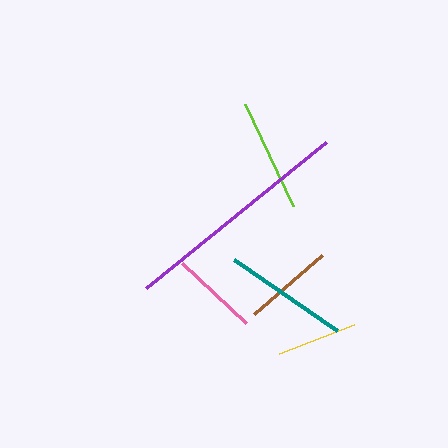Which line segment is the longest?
The purple line is the longest at approximately 232 pixels.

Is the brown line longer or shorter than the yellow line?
The brown line is longer than the yellow line.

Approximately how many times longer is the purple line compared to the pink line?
The purple line is approximately 2.7 times the length of the pink line.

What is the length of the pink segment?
The pink segment is approximately 87 pixels long.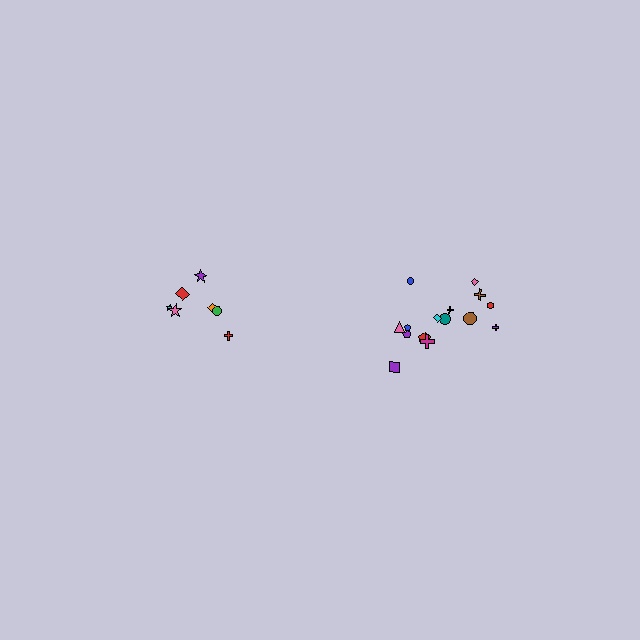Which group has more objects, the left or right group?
The right group.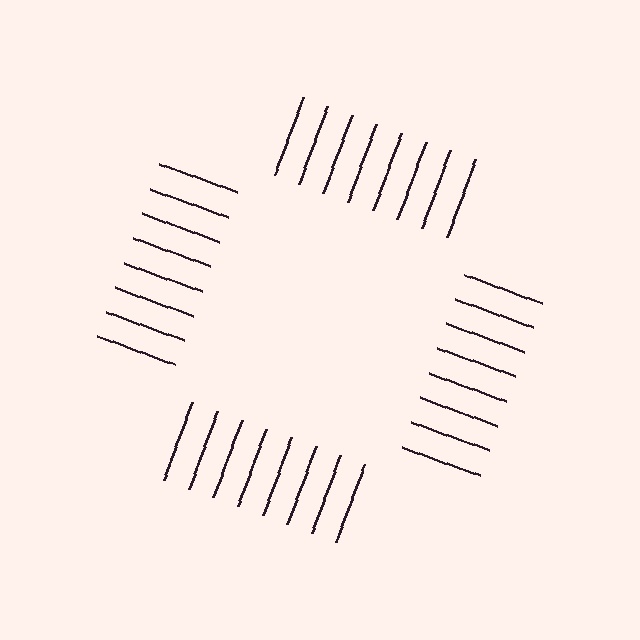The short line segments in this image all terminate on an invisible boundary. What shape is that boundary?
An illusory square — the line segments terminate on its edges but no continuous stroke is drawn.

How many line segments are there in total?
32 — 8 along each of the 4 edges.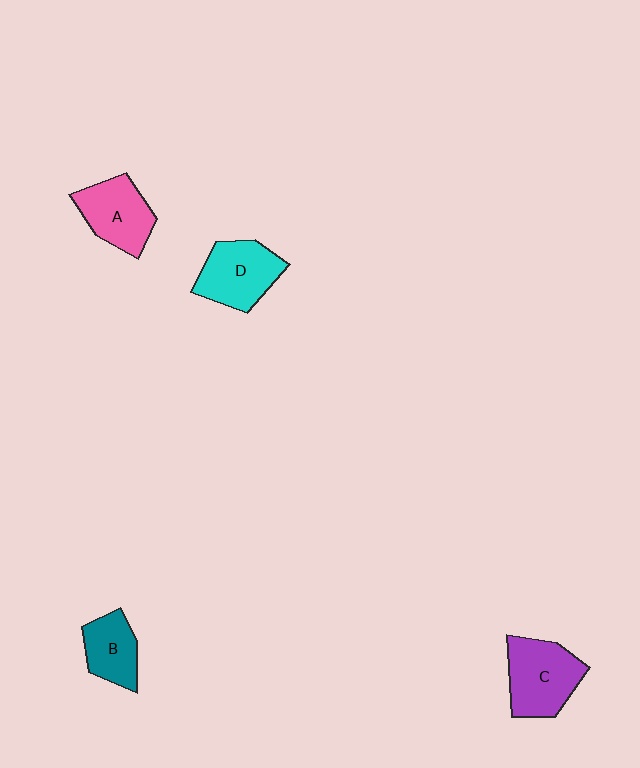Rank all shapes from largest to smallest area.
From largest to smallest: C (purple), D (cyan), A (pink), B (teal).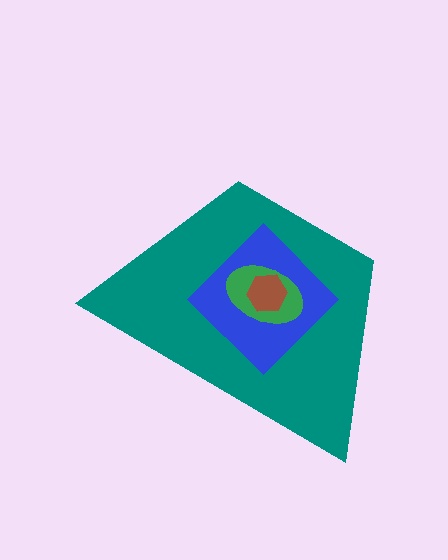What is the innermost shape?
The brown hexagon.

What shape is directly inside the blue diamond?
The green ellipse.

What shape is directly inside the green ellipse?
The brown hexagon.